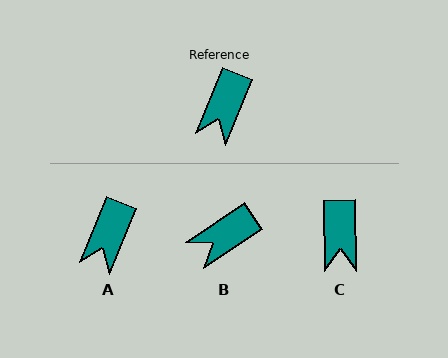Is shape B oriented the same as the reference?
No, it is off by about 34 degrees.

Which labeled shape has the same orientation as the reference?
A.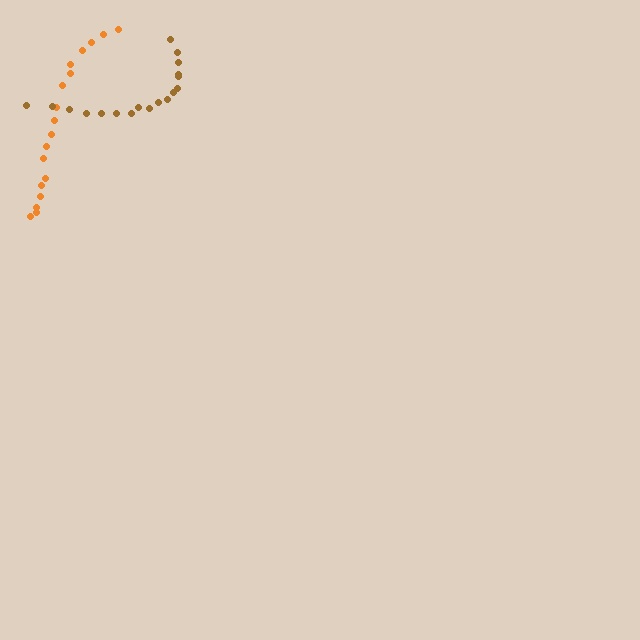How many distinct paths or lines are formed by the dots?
There are 2 distinct paths.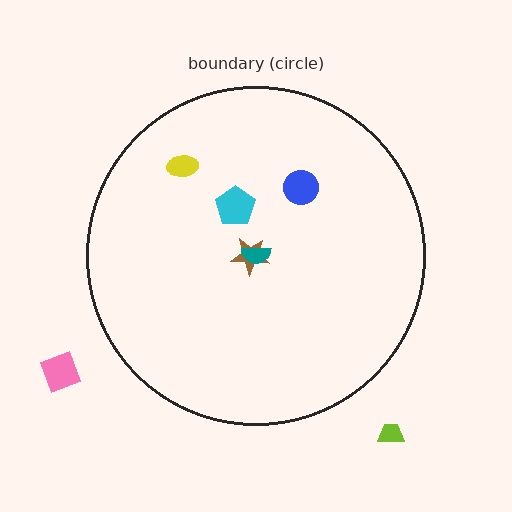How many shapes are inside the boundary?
5 inside, 2 outside.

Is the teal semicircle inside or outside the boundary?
Inside.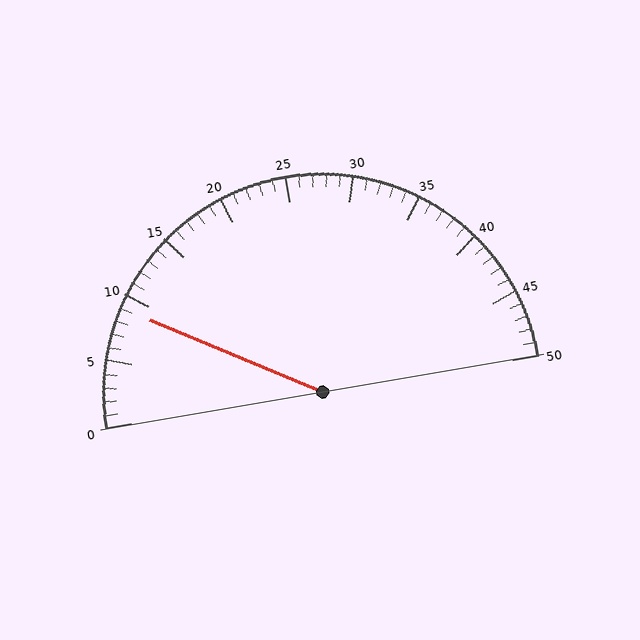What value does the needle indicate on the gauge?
The needle indicates approximately 9.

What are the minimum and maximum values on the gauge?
The gauge ranges from 0 to 50.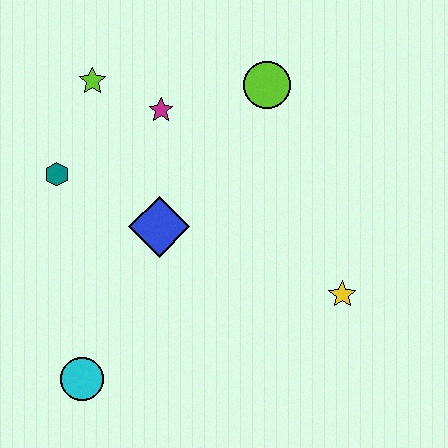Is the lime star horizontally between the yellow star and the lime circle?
No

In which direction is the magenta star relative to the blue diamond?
The magenta star is above the blue diamond.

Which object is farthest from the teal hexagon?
The yellow star is farthest from the teal hexagon.